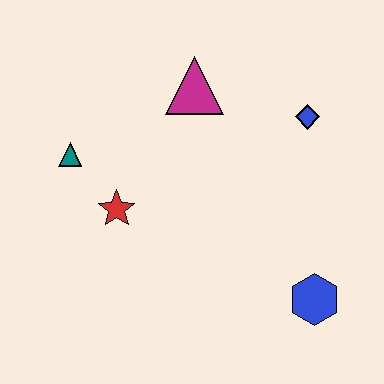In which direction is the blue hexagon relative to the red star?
The blue hexagon is to the right of the red star.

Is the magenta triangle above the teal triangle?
Yes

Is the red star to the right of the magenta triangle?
No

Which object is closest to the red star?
The teal triangle is closest to the red star.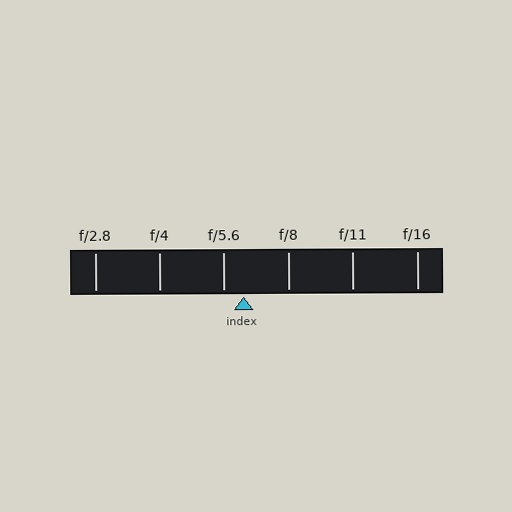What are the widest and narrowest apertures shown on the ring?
The widest aperture shown is f/2.8 and the narrowest is f/16.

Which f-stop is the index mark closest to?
The index mark is closest to f/5.6.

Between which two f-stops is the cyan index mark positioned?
The index mark is between f/5.6 and f/8.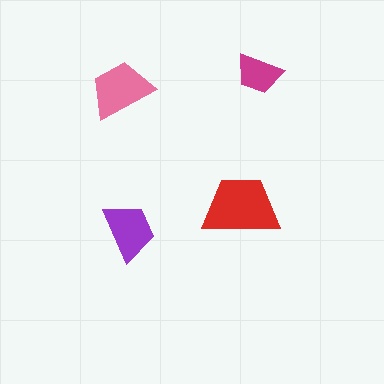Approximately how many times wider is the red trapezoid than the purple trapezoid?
About 1.5 times wider.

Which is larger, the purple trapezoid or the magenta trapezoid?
The purple one.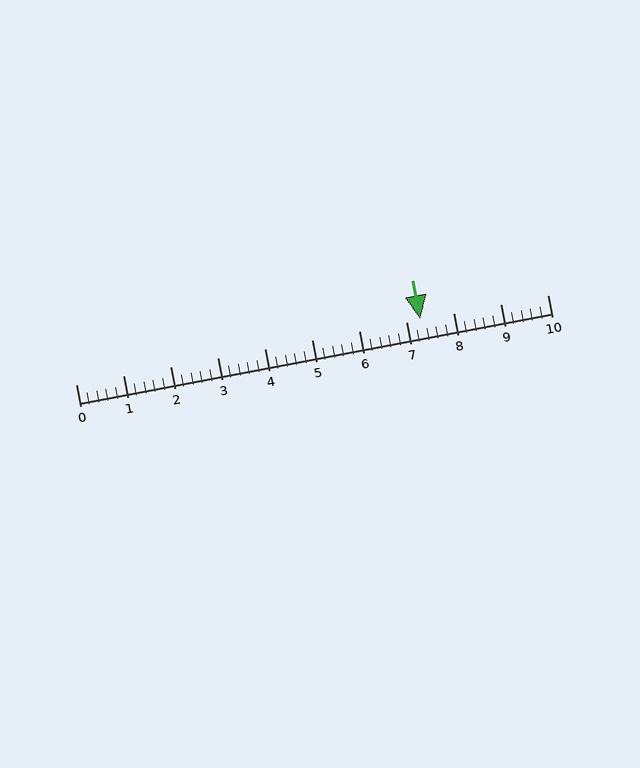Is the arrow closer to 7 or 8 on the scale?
The arrow is closer to 7.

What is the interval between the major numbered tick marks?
The major tick marks are spaced 1 units apart.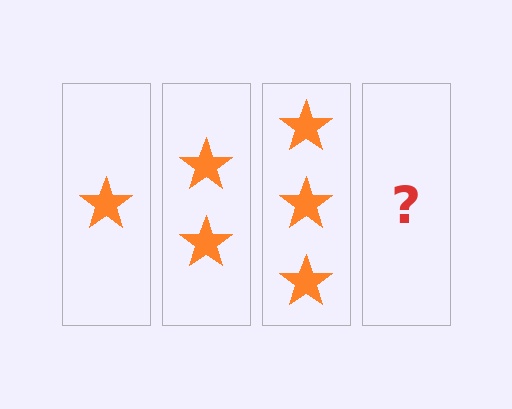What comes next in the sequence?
The next element should be 4 stars.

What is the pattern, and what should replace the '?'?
The pattern is that each step adds one more star. The '?' should be 4 stars.